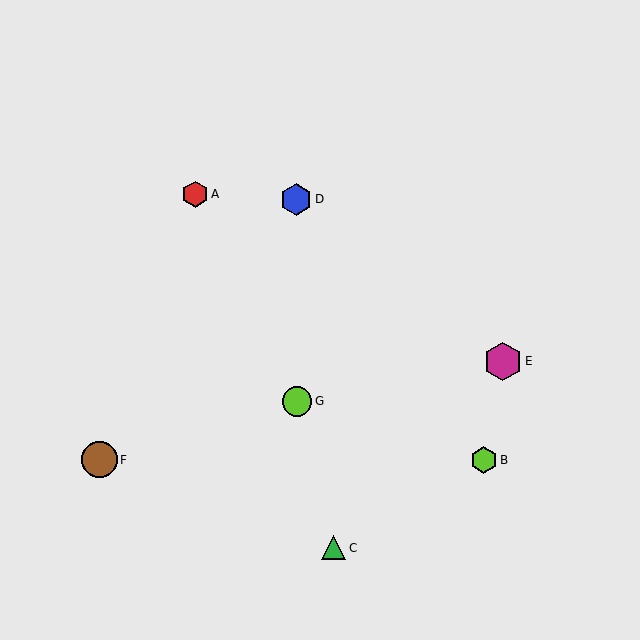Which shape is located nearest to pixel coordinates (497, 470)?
The lime hexagon (labeled B) at (484, 460) is nearest to that location.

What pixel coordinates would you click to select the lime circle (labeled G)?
Click at (297, 401) to select the lime circle G.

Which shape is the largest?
The magenta hexagon (labeled E) is the largest.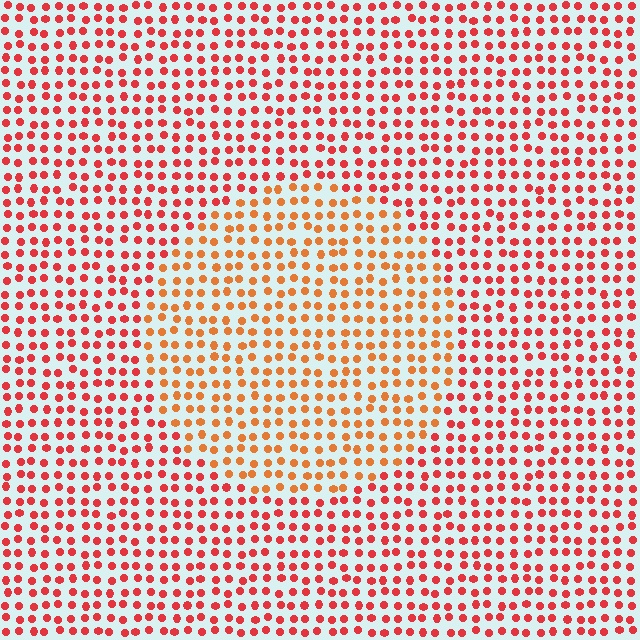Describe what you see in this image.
The image is filled with small red elements in a uniform arrangement. A circle-shaped region is visible where the elements are tinted to a slightly different hue, forming a subtle color boundary.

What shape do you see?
I see a circle.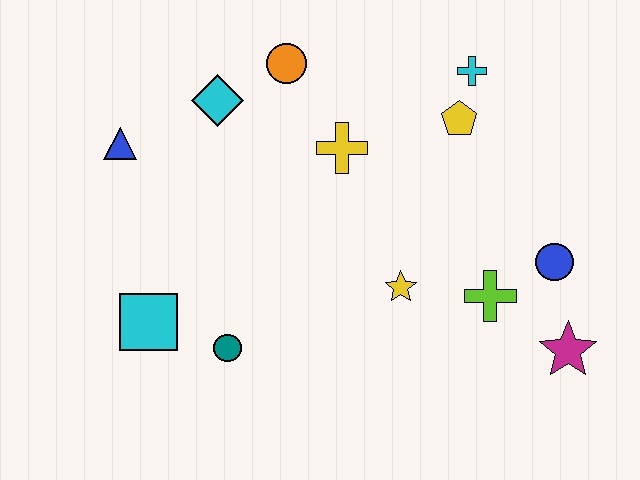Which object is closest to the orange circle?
The cyan diamond is closest to the orange circle.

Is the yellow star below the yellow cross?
Yes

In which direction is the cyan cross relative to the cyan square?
The cyan cross is to the right of the cyan square.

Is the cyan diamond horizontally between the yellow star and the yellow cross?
No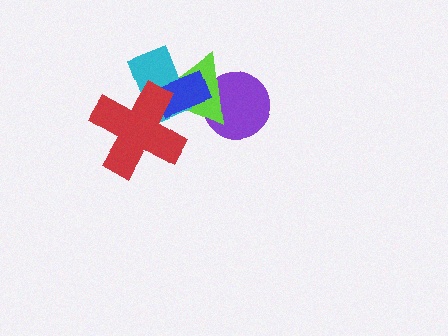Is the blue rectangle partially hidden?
Yes, it is partially covered by another shape.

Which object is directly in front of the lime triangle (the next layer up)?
The cyan rectangle is directly in front of the lime triangle.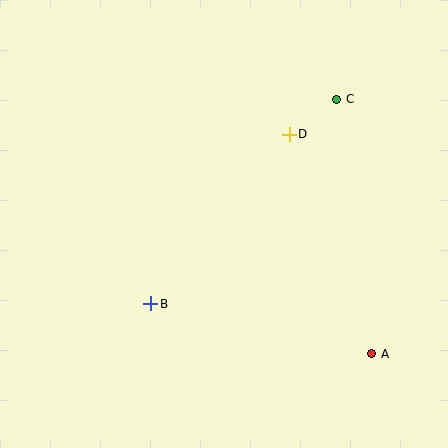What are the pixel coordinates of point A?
Point A is at (372, 354).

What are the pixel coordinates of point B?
Point B is at (151, 304).